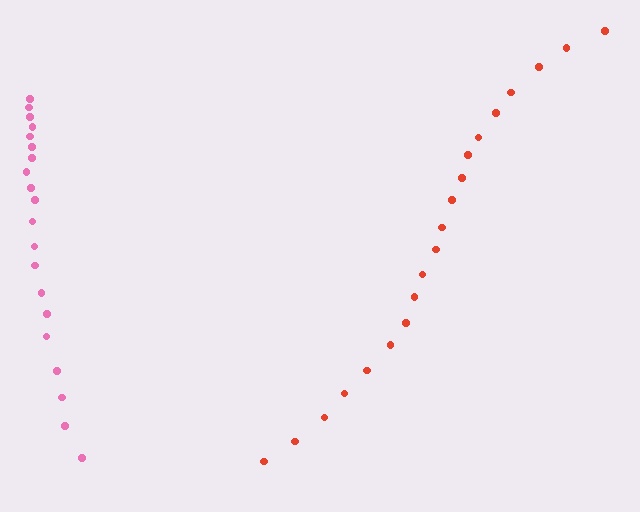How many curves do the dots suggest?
There are 2 distinct paths.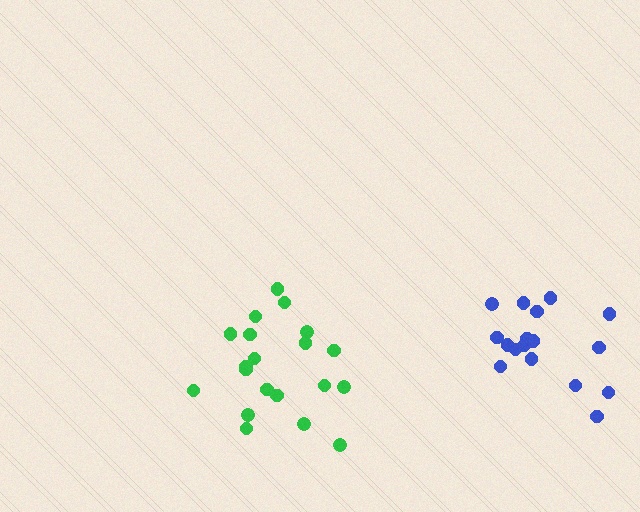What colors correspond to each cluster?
The clusters are colored: green, blue.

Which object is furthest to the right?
The blue cluster is rightmost.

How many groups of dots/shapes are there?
There are 2 groups.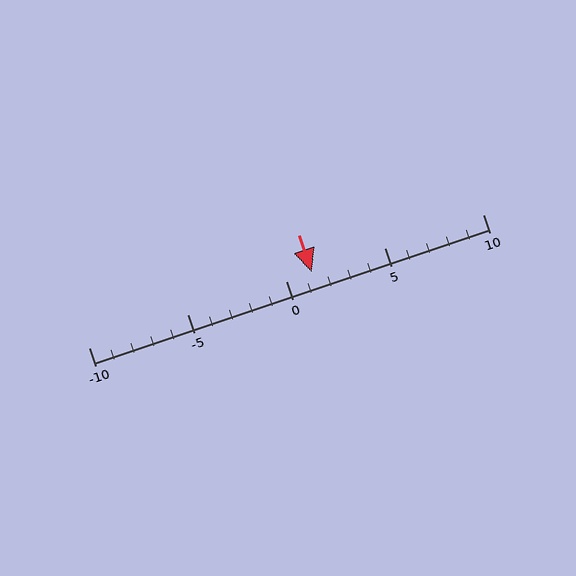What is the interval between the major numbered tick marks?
The major tick marks are spaced 5 units apart.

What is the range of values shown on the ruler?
The ruler shows values from -10 to 10.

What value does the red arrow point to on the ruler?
The red arrow points to approximately 1.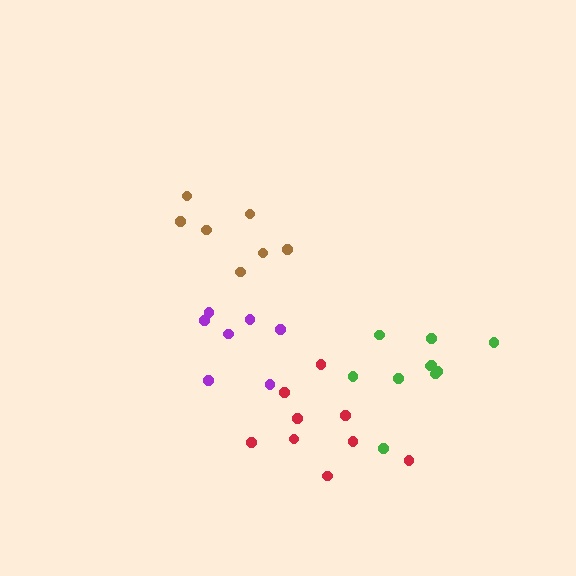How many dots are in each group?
Group 1: 7 dots, Group 2: 10 dots, Group 3: 9 dots, Group 4: 7 dots (33 total).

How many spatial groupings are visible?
There are 4 spatial groupings.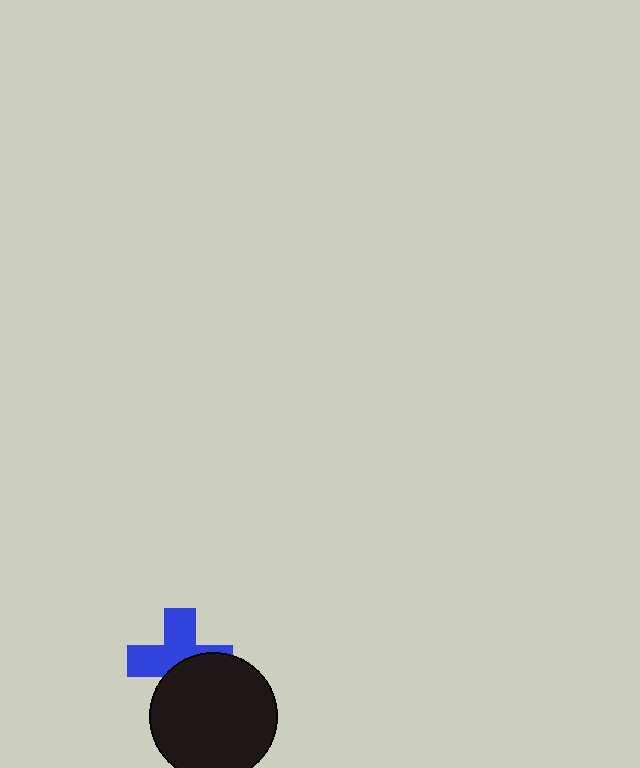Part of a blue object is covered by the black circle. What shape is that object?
It is a cross.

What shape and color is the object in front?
The object in front is a black circle.